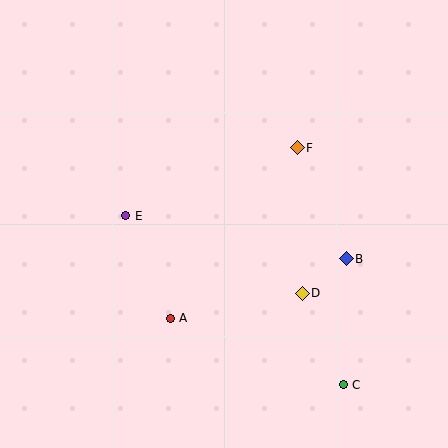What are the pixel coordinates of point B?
Point B is at (346, 259).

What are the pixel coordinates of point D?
Point D is at (302, 293).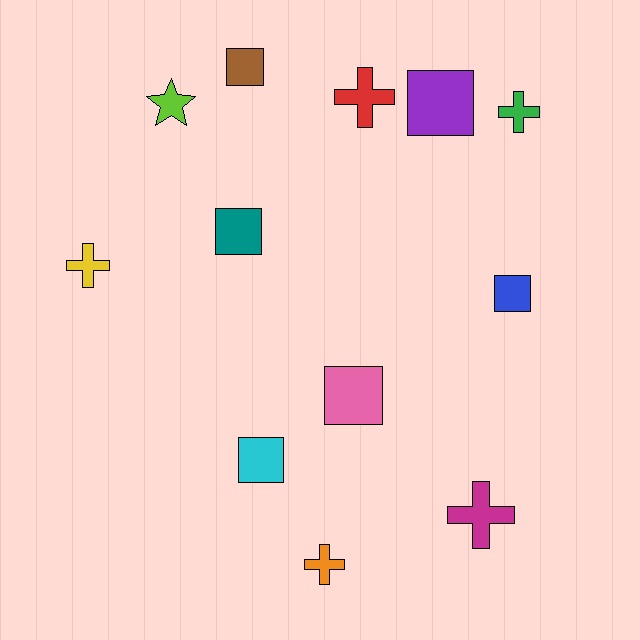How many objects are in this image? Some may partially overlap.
There are 12 objects.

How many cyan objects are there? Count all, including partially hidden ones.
There is 1 cyan object.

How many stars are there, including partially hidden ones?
There is 1 star.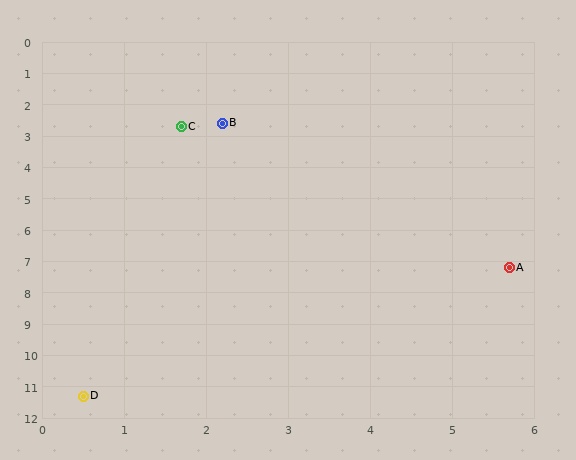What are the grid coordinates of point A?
Point A is at approximately (5.7, 7.2).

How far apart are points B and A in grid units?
Points B and A are about 5.8 grid units apart.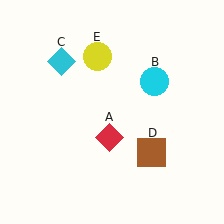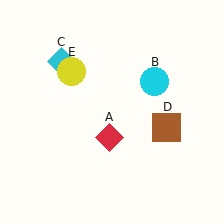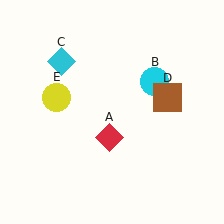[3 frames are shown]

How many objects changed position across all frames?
2 objects changed position: brown square (object D), yellow circle (object E).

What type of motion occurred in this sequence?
The brown square (object D), yellow circle (object E) rotated counterclockwise around the center of the scene.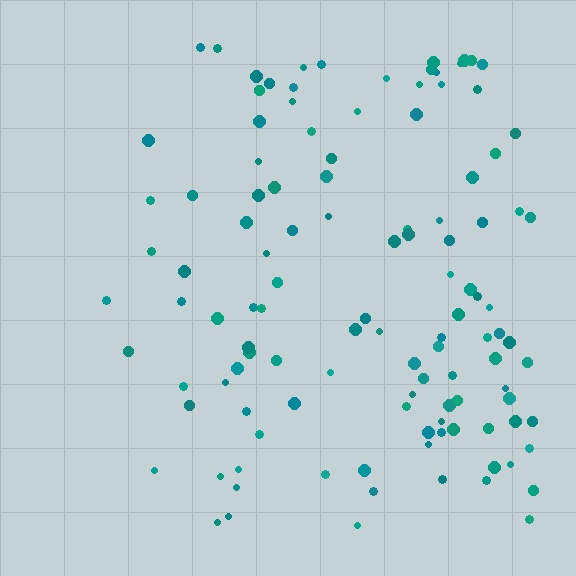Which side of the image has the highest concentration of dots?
The right.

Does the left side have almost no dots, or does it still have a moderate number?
Still a moderate number, just noticeably fewer than the right.